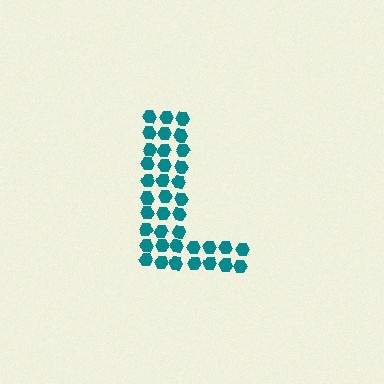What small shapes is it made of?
It is made of small hexagons.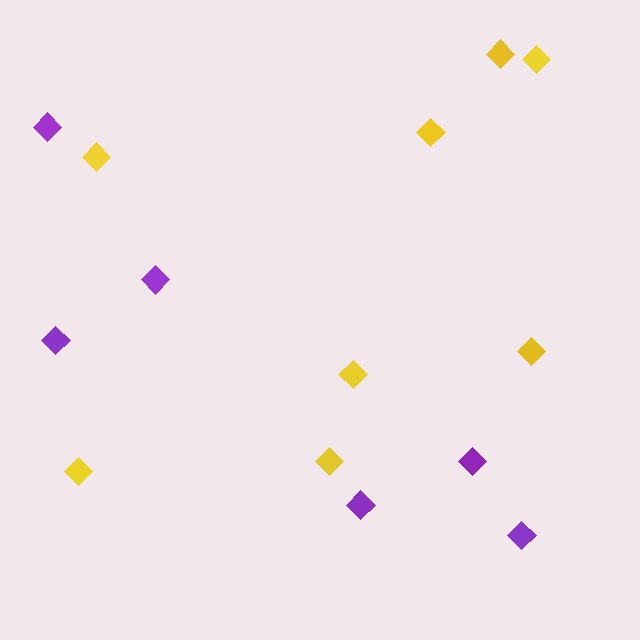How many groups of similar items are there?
There are 2 groups: one group of yellow diamonds (8) and one group of purple diamonds (6).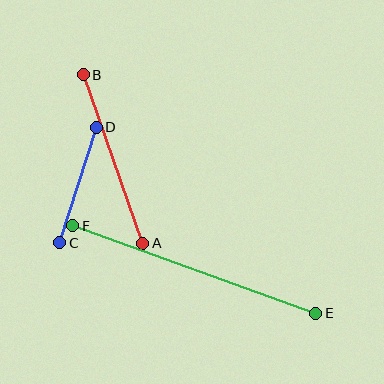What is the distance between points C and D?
The distance is approximately 121 pixels.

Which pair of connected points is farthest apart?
Points E and F are farthest apart.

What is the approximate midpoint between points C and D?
The midpoint is at approximately (78, 185) pixels.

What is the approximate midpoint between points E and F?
The midpoint is at approximately (194, 270) pixels.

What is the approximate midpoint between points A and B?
The midpoint is at approximately (113, 159) pixels.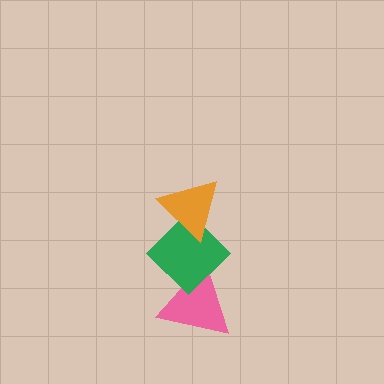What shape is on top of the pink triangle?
The green diamond is on top of the pink triangle.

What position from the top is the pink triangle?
The pink triangle is 3rd from the top.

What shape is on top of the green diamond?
The orange triangle is on top of the green diamond.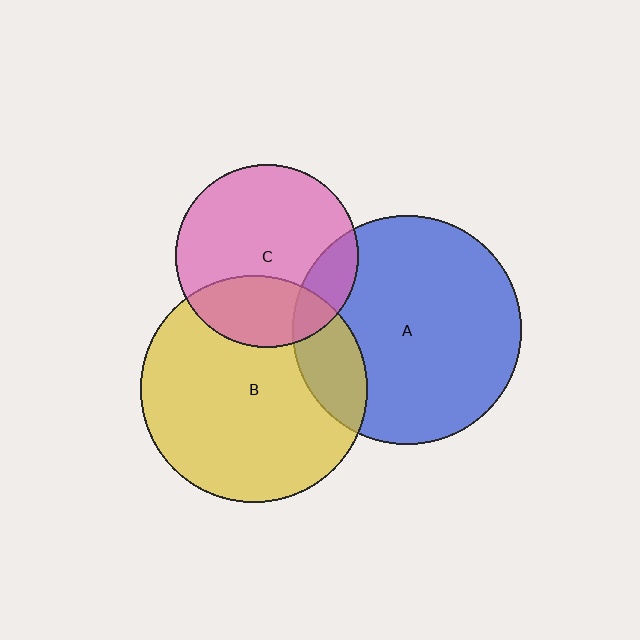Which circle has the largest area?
Circle A (blue).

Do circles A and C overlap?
Yes.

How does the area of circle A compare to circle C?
Approximately 1.6 times.